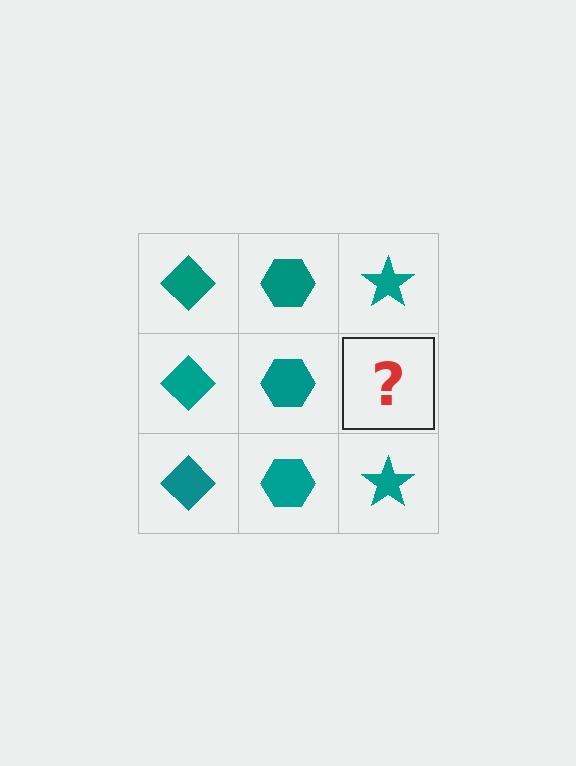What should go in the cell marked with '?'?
The missing cell should contain a teal star.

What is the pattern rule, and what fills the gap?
The rule is that each column has a consistent shape. The gap should be filled with a teal star.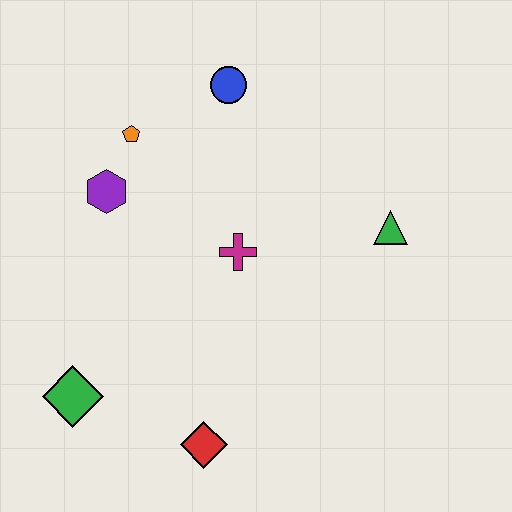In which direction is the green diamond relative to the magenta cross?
The green diamond is to the left of the magenta cross.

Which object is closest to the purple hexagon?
The orange pentagon is closest to the purple hexagon.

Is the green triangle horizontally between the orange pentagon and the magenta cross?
No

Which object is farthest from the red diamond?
The blue circle is farthest from the red diamond.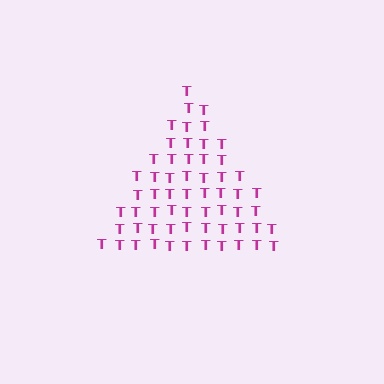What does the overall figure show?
The overall figure shows a triangle.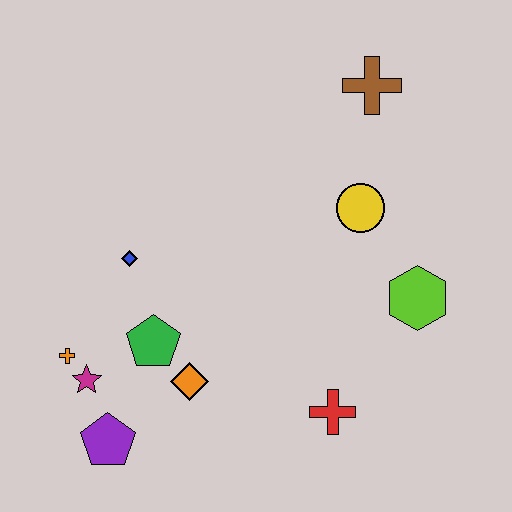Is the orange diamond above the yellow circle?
No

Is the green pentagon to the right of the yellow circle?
No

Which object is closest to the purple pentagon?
The magenta star is closest to the purple pentagon.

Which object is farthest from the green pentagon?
The brown cross is farthest from the green pentagon.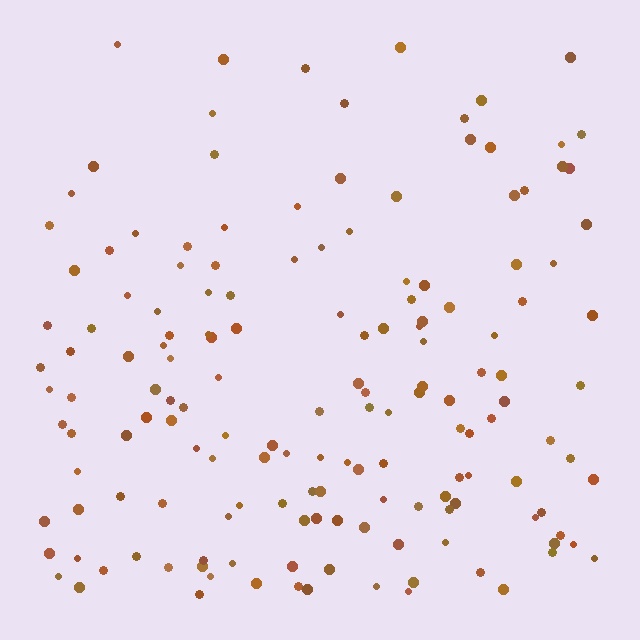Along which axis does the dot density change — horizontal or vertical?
Vertical.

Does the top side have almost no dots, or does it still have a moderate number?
Still a moderate number, just noticeably fewer than the bottom.